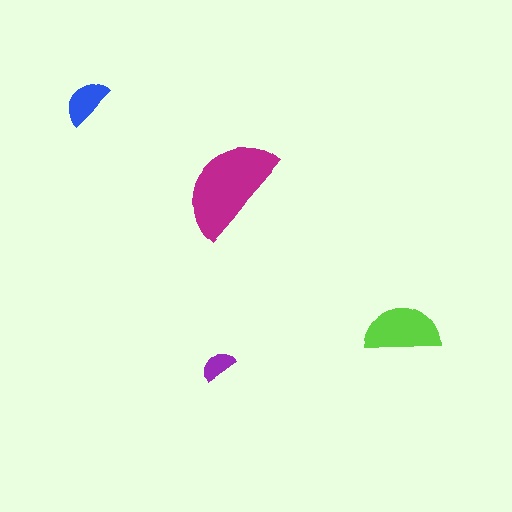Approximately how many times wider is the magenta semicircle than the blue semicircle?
About 2 times wider.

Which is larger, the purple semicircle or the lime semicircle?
The lime one.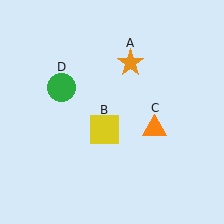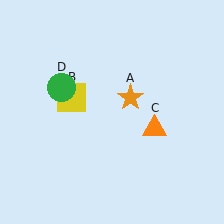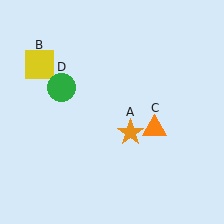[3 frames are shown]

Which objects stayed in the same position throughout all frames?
Orange triangle (object C) and green circle (object D) remained stationary.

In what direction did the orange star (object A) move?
The orange star (object A) moved down.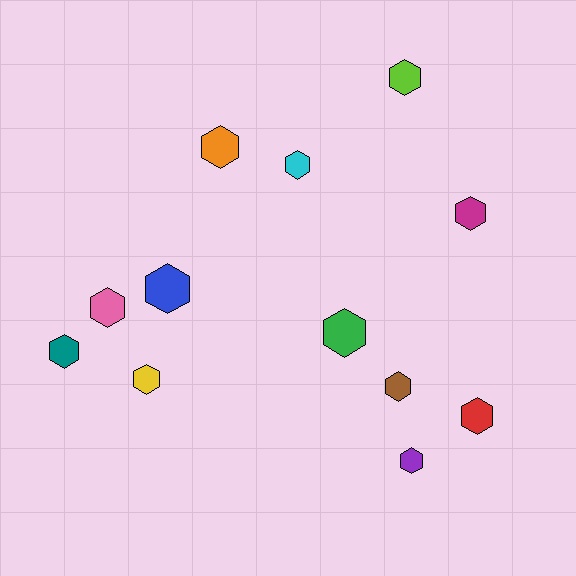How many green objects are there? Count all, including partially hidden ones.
There is 1 green object.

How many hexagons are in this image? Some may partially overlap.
There are 12 hexagons.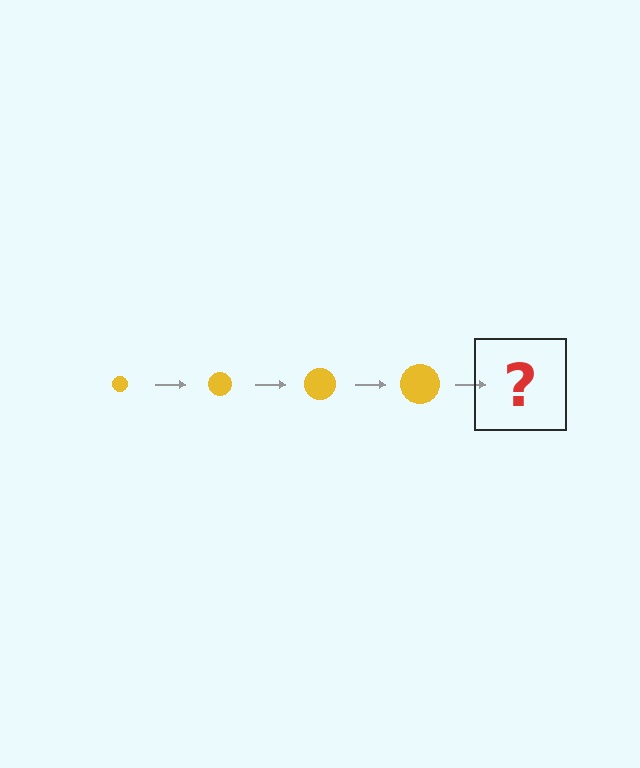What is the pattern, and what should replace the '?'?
The pattern is that the circle gets progressively larger each step. The '?' should be a yellow circle, larger than the previous one.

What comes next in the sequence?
The next element should be a yellow circle, larger than the previous one.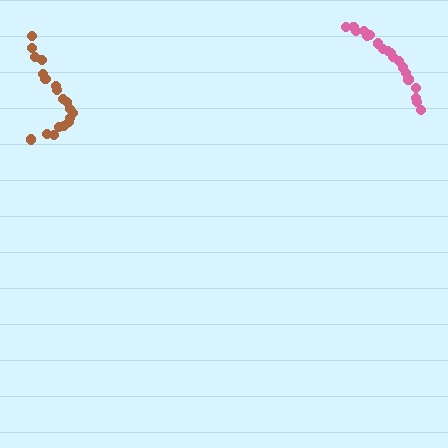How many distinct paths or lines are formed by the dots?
There are 2 distinct paths.